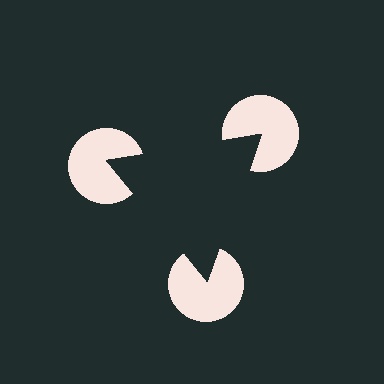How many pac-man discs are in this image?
There are 3 — one at each vertex of the illusory triangle.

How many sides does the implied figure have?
3 sides.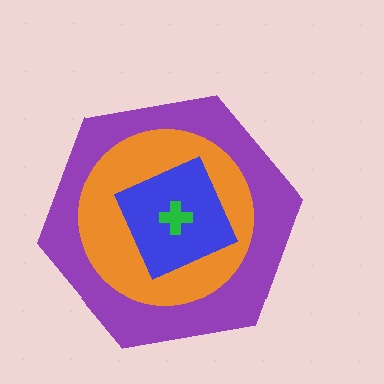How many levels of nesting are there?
4.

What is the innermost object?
The green cross.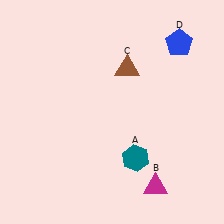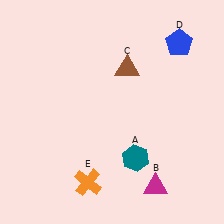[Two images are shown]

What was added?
An orange cross (E) was added in Image 2.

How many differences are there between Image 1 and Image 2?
There is 1 difference between the two images.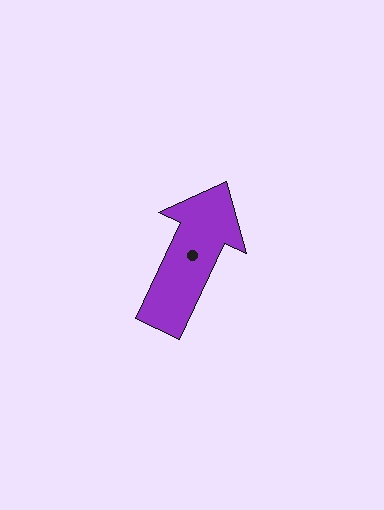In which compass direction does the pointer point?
Northeast.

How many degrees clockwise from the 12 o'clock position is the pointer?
Approximately 25 degrees.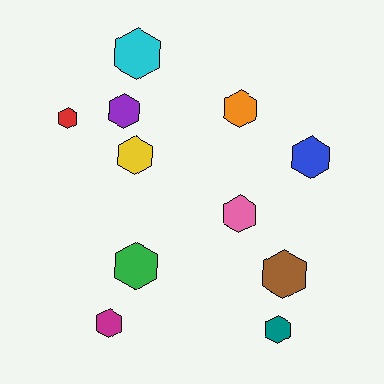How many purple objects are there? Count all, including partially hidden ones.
There is 1 purple object.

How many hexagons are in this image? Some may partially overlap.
There are 11 hexagons.